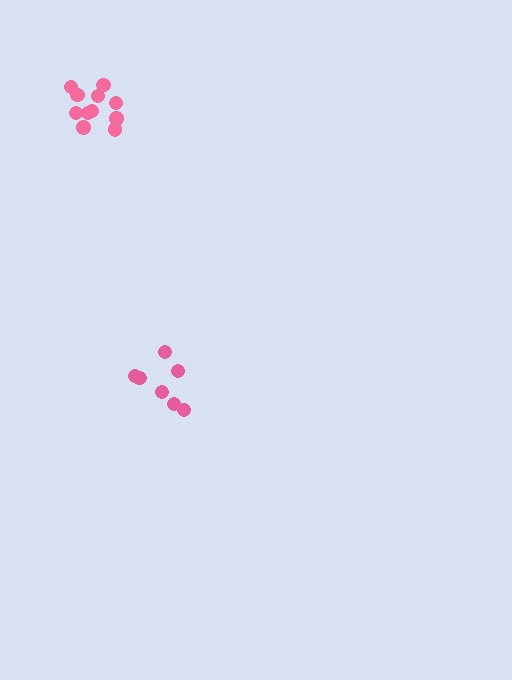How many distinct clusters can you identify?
There are 2 distinct clusters.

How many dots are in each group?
Group 1: 11 dots, Group 2: 7 dots (18 total).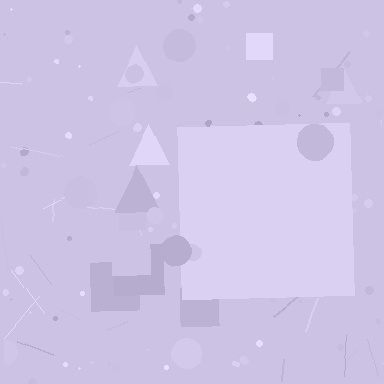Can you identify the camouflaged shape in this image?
The camouflaged shape is a square.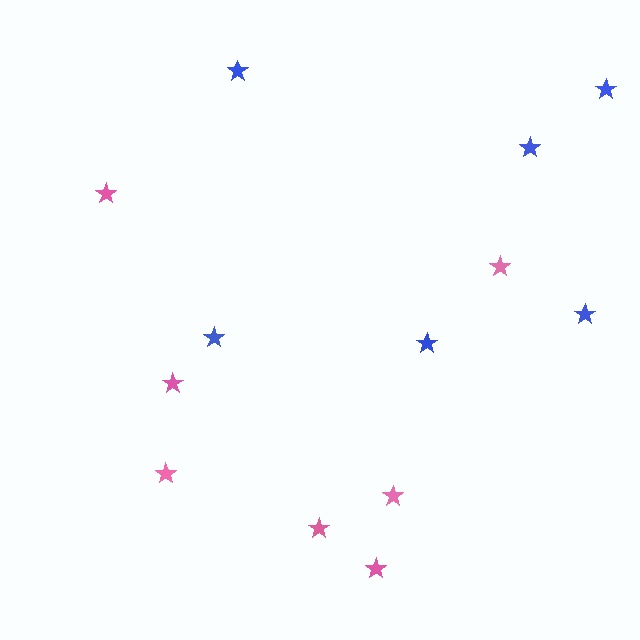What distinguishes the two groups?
There are 2 groups: one group of pink stars (7) and one group of blue stars (6).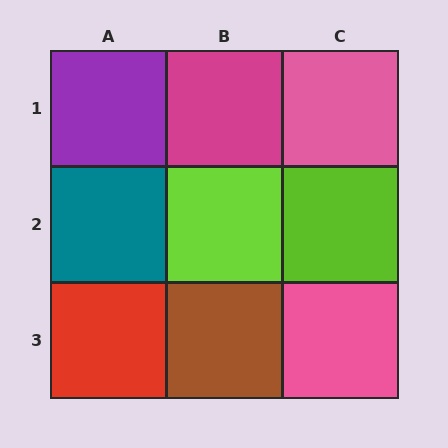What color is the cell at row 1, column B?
Magenta.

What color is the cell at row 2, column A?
Teal.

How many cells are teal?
1 cell is teal.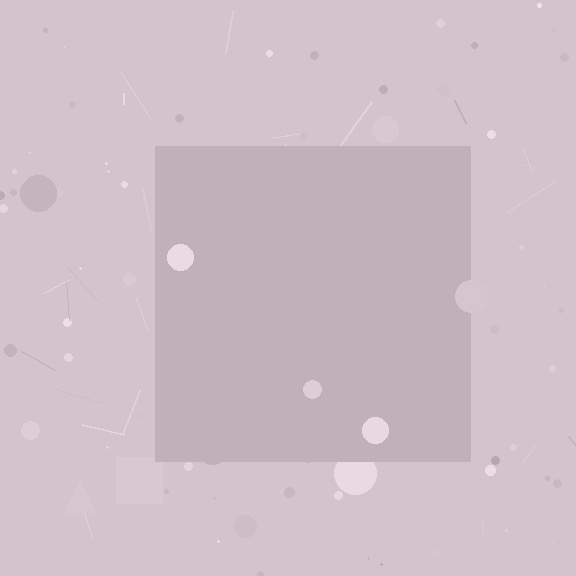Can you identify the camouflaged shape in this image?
The camouflaged shape is a square.